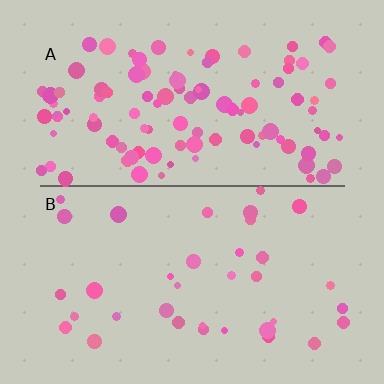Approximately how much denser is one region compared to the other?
Approximately 2.9× — region A over region B.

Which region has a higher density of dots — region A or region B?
A (the top).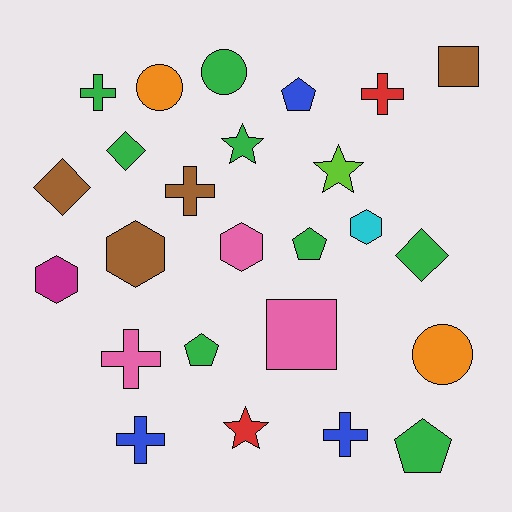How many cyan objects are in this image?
There is 1 cyan object.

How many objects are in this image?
There are 25 objects.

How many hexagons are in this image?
There are 4 hexagons.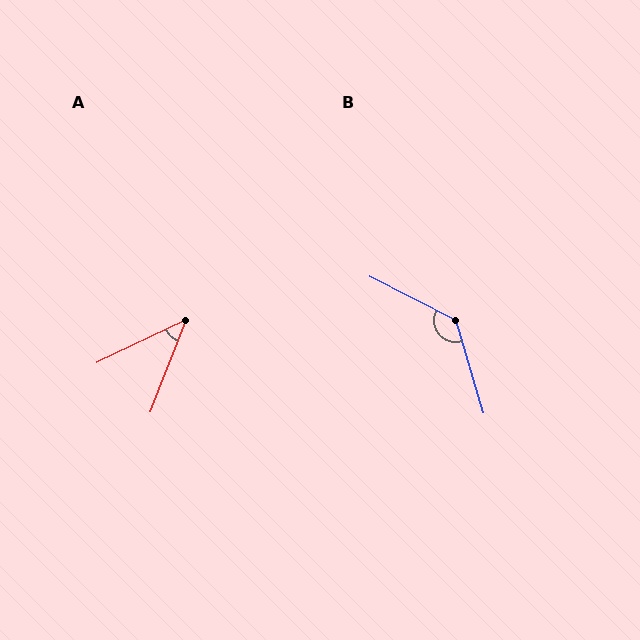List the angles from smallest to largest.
A (43°), B (133°).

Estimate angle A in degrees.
Approximately 43 degrees.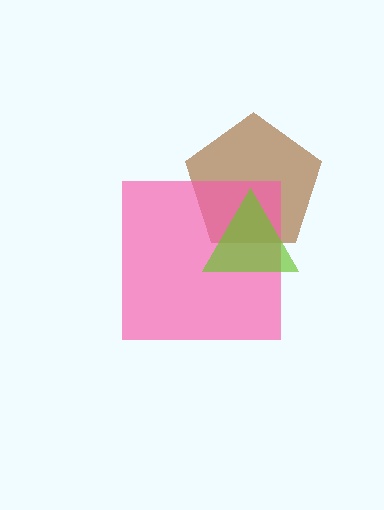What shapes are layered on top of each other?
The layered shapes are: a brown pentagon, a pink square, a lime triangle.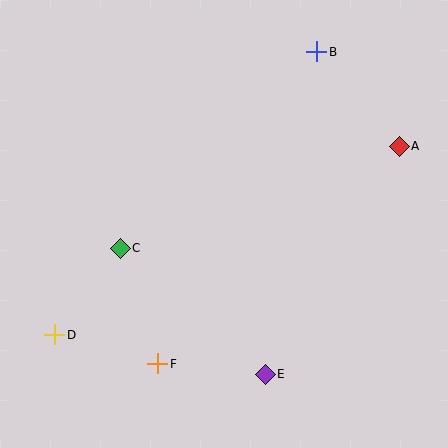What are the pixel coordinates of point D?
Point D is at (55, 335).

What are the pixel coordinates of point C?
Point C is at (120, 248).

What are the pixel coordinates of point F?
Point F is at (158, 364).